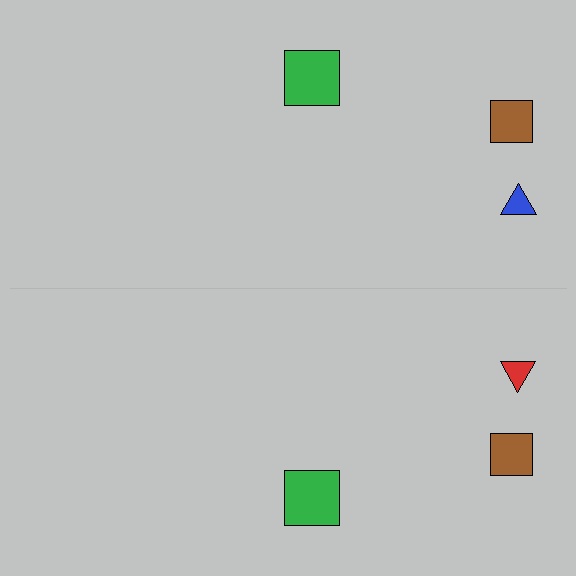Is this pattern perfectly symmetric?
No, the pattern is not perfectly symmetric. The red triangle on the bottom side breaks the symmetry — its mirror counterpart is blue.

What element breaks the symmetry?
The red triangle on the bottom side breaks the symmetry — its mirror counterpart is blue.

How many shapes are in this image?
There are 6 shapes in this image.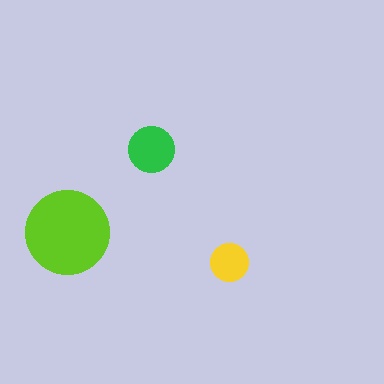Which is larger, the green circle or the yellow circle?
The green one.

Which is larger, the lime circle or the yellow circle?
The lime one.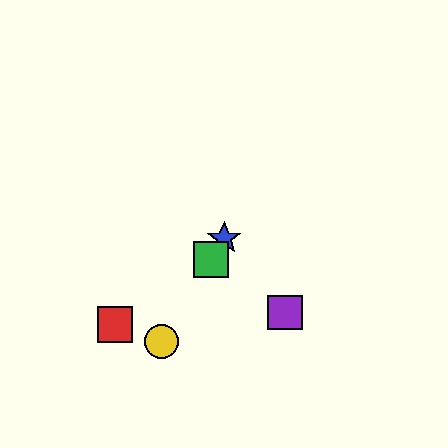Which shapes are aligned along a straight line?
The blue star, the green square, the yellow circle are aligned along a straight line.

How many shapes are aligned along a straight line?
3 shapes (the blue star, the green square, the yellow circle) are aligned along a straight line.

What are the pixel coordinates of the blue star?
The blue star is at (224, 238).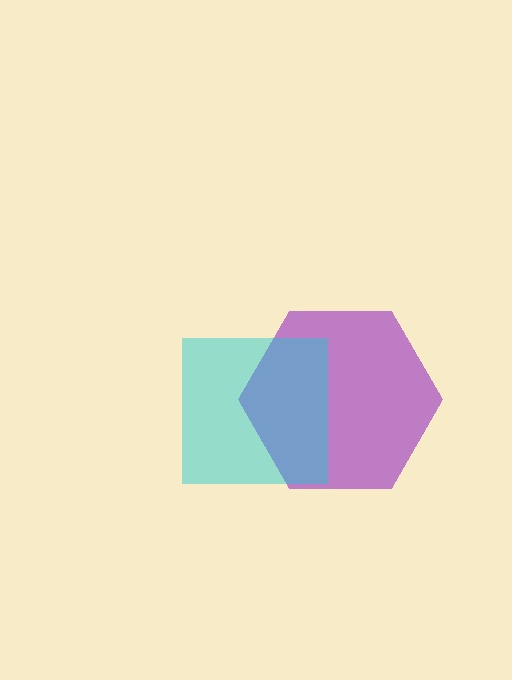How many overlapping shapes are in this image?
There are 2 overlapping shapes in the image.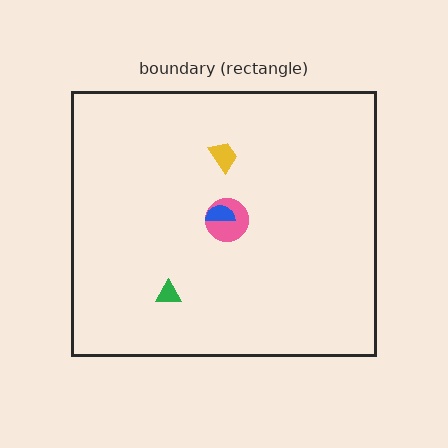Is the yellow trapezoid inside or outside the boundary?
Inside.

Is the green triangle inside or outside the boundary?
Inside.